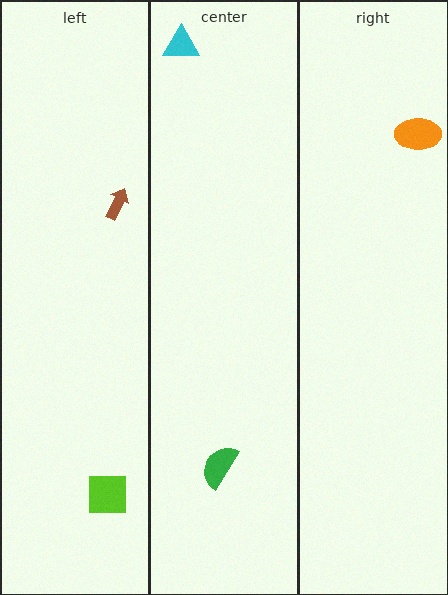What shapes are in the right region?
The orange ellipse.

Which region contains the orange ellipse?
The right region.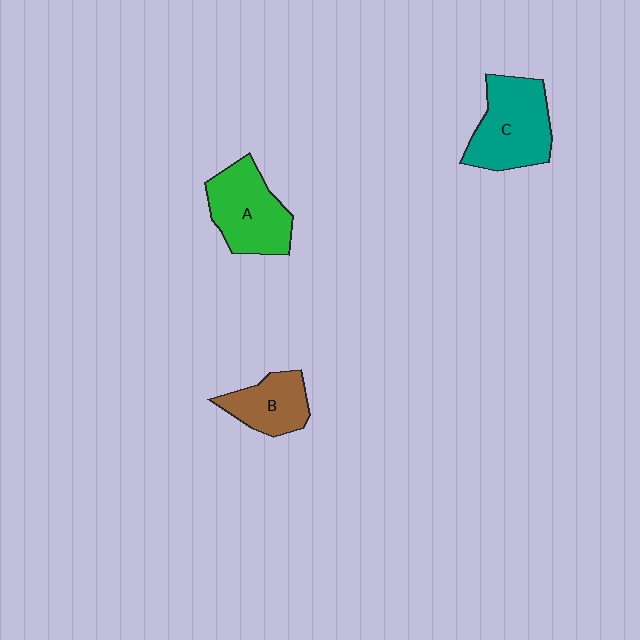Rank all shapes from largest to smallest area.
From largest to smallest: C (teal), A (green), B (brown).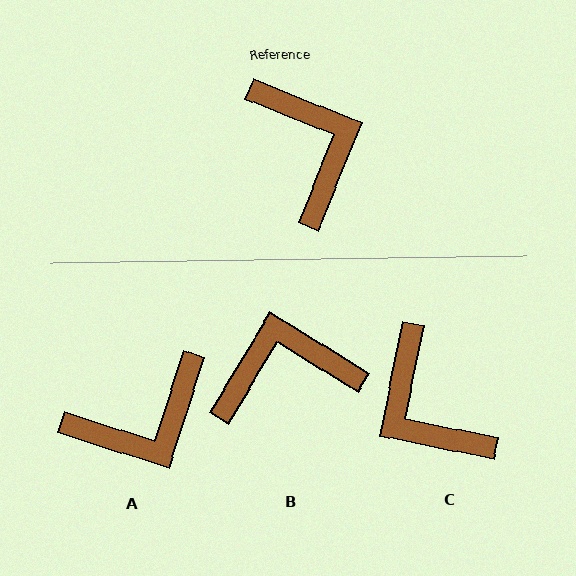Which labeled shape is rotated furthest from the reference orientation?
C, about 169 degrees away.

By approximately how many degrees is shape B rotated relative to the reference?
Approximately 80 degrees counter-clockwise.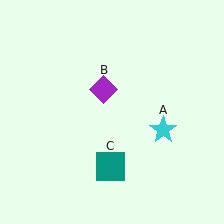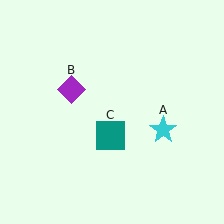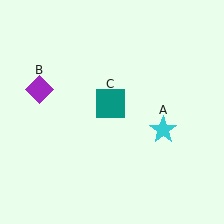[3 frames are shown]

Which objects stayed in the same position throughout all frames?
Cyan star (object A) remained stationary.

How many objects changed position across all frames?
2 objects changed position: purple diamond (object B), teal square (object C).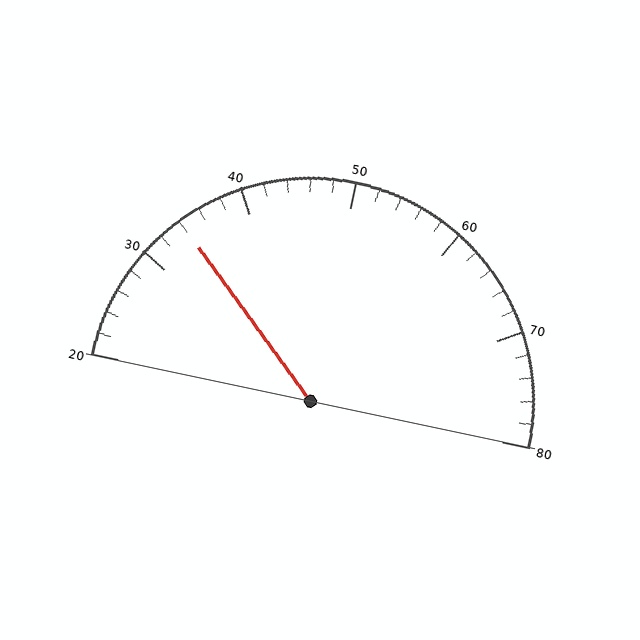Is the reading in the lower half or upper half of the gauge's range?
The reading is in the lower half of the range (20 to 80).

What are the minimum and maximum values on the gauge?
The gauge ranges from 20 to 80.